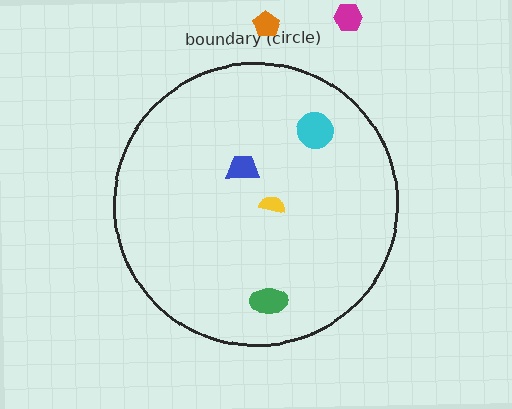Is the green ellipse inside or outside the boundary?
Inside.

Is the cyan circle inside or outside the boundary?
Inside.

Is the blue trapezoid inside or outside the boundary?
Inside.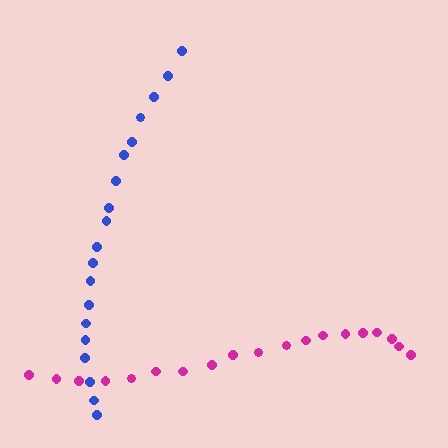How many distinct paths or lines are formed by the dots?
There are 2 distinct paths.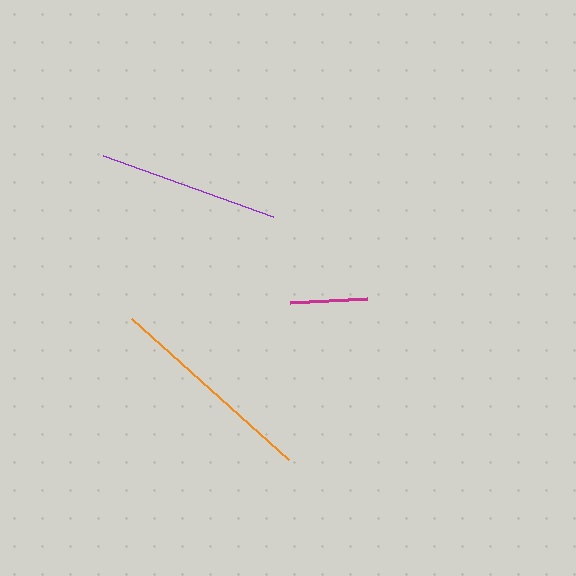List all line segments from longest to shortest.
From longest to shortest: orange, purple, magenta.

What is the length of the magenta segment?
The magenta segment is approximately 77 pixels long.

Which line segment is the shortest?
The magenta line is the shortest at approximately 77 pixels.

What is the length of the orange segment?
The orange segment is approximately 211 pixels long.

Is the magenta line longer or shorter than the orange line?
The orange line is longer than the magenta line.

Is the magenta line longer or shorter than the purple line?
The purple line is longer than the magenta line.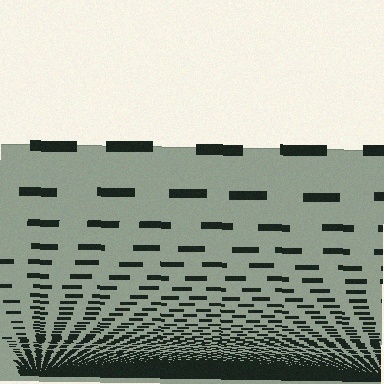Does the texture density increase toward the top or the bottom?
Density increases toward the bottom.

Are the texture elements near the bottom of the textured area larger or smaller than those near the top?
Smaller. The gradient is inverted — elements near the bottom are smaller and denser.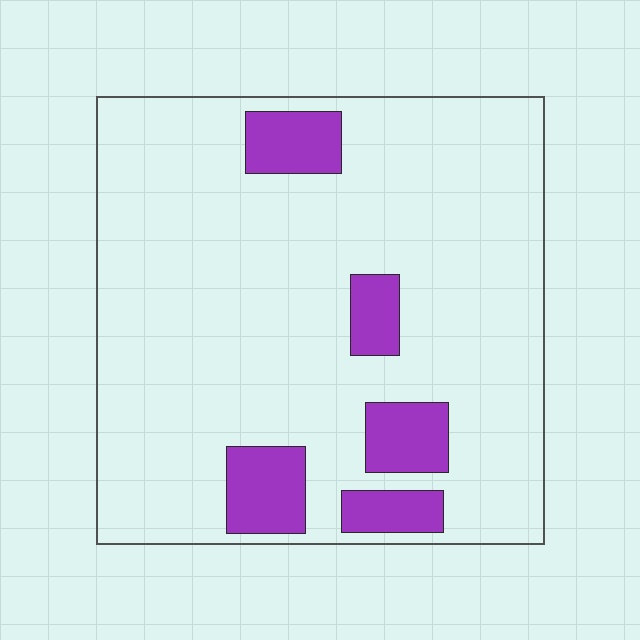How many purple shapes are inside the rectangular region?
5.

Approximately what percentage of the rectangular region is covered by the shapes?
Approximately 15%.